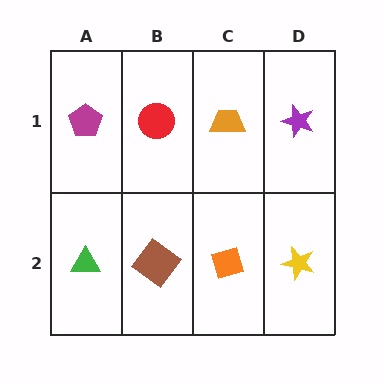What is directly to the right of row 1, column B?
An orange trapezoid.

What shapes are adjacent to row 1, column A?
A green triangle (row 2, column A), a red circle (row 1, column B).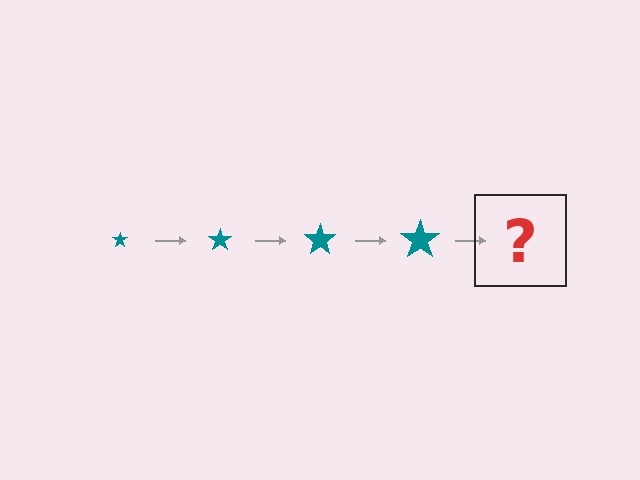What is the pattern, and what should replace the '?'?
The pattern is that the star gets progressively larger each step. The '?' should be a teal star, larger than the previous one.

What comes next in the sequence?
The next element should be a teal star, larger than the previous one.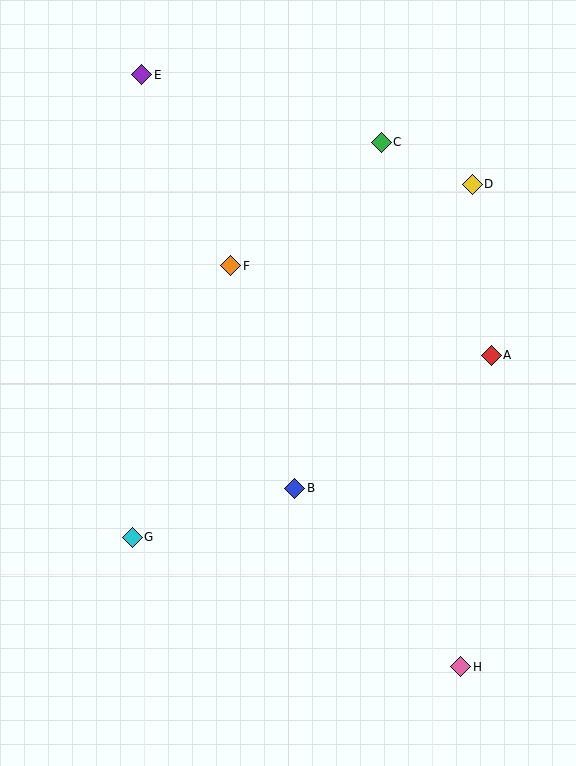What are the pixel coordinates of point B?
Point B is at (295, 488).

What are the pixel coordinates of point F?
Point F is at (231, 266).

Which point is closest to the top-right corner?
Point D is closest to the top-right corner.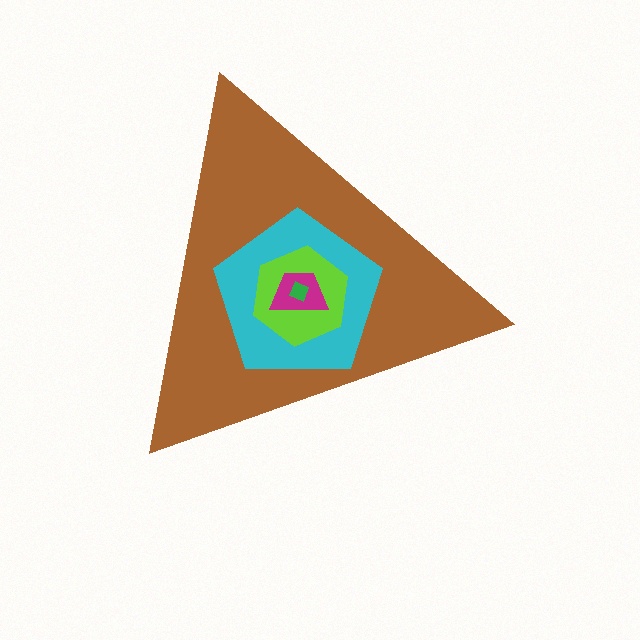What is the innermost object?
The green square.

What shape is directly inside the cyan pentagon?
The lime hexagon.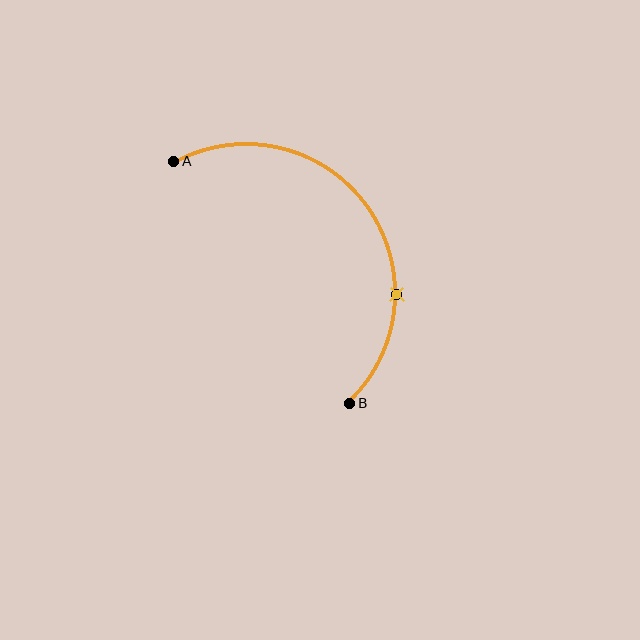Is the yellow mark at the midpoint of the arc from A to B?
No. The yellow mark lies on the arc but is closer to endpoint B. The arc midpoint would be at the point on the curve equidistant along the arc from both A and B.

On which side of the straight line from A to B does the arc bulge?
The arc bulges above and to the right of the straight line connecting A and B.